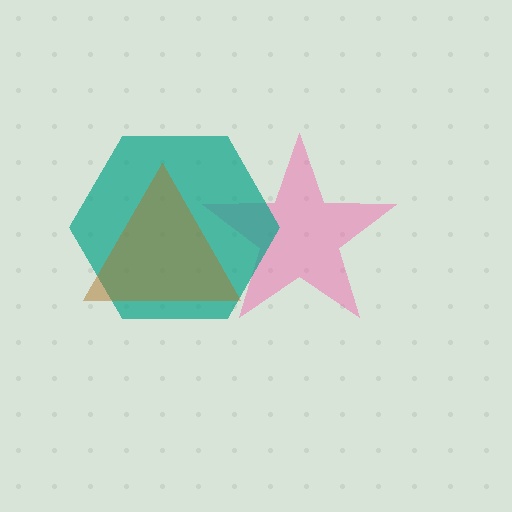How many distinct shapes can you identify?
There are 3 distinct shapes: a pink star, a teal hexagon, a brown triangle.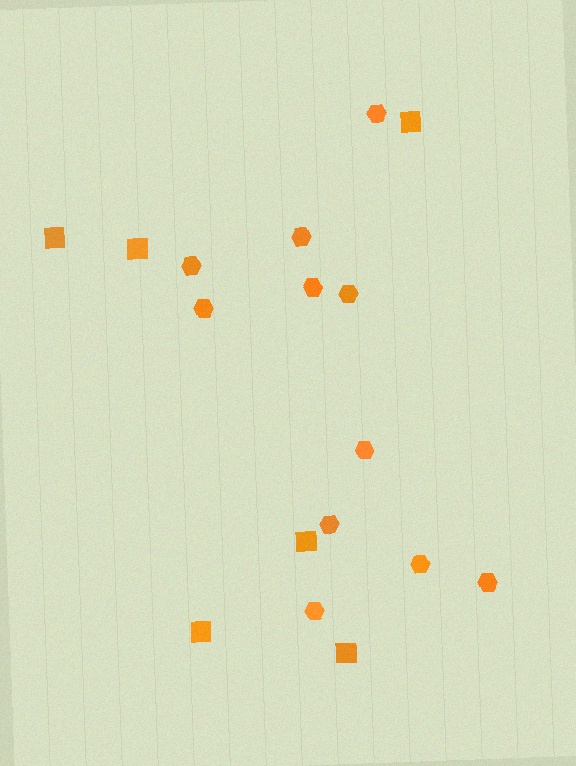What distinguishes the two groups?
There are 2 groups: one group of hexagons (11) and one group of squares (6).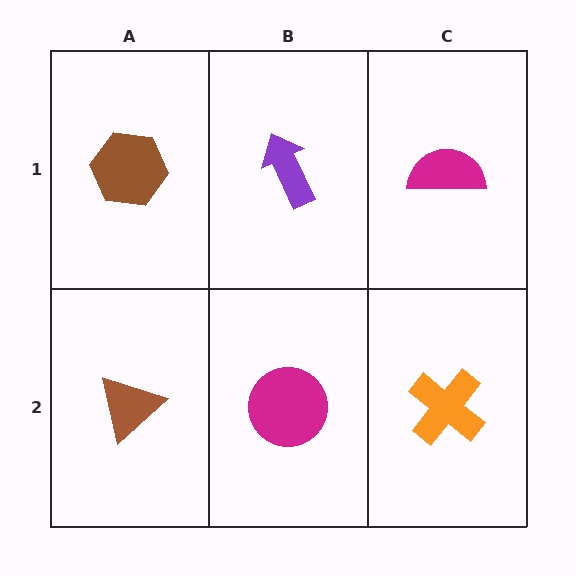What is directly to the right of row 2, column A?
A magenta circle.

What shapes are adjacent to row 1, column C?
An orange cross (row 2, column C), a purple arrow (row 1, column B).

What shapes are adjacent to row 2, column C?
A magenta semicircle (row 1, column C), a magenta circle (row 2, column B).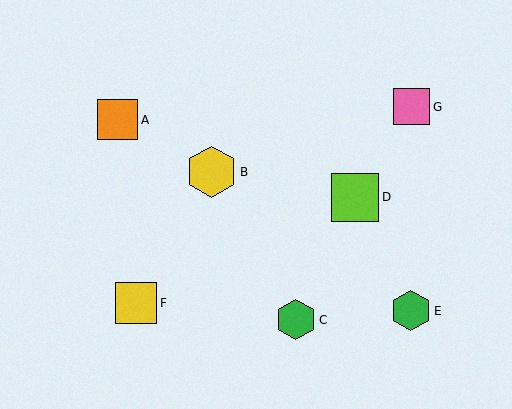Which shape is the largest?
The yellow hexagon (labeled B) is the largest.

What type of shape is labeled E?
Shape E is a green hexagon.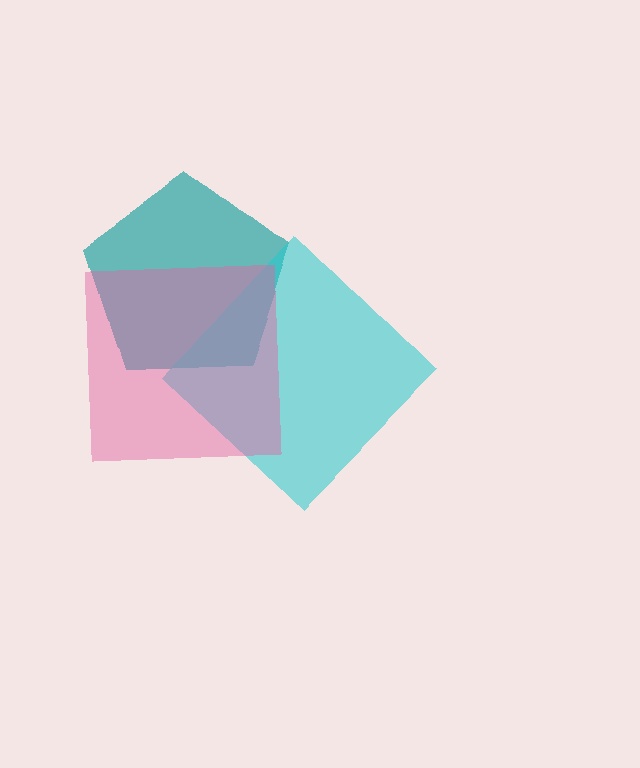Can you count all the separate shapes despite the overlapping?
Yes, there are 3 separate shapes.